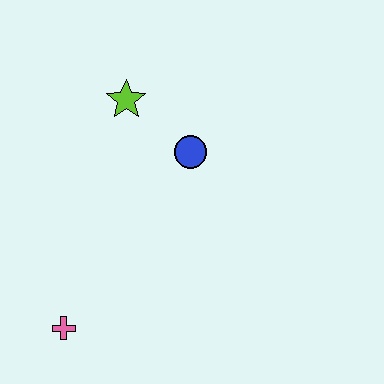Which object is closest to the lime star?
The blue circle is closest to the lime star.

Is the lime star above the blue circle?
Yes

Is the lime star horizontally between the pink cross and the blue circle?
Yes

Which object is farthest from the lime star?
The pink cross is farthest from the lime star.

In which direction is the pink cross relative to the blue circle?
The pink cross is below the blue circle.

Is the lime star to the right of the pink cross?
Yes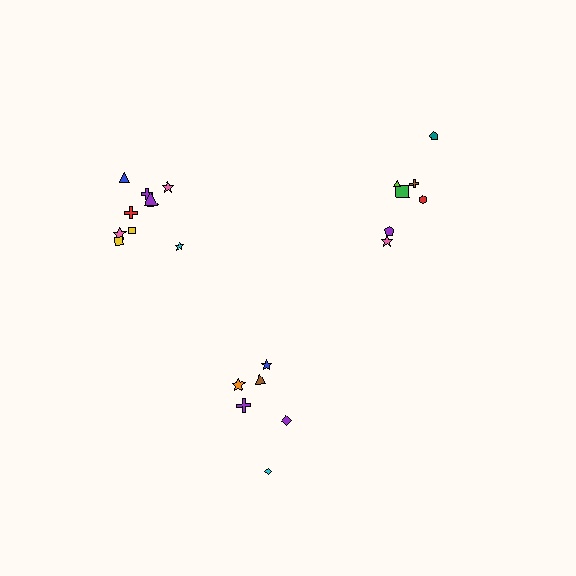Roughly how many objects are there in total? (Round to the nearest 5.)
Roughly 25 objects in total.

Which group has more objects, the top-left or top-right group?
The top-left group.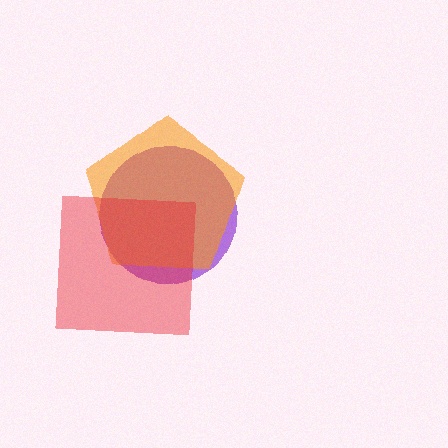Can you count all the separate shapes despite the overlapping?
Yes, there are 3 separate shapes.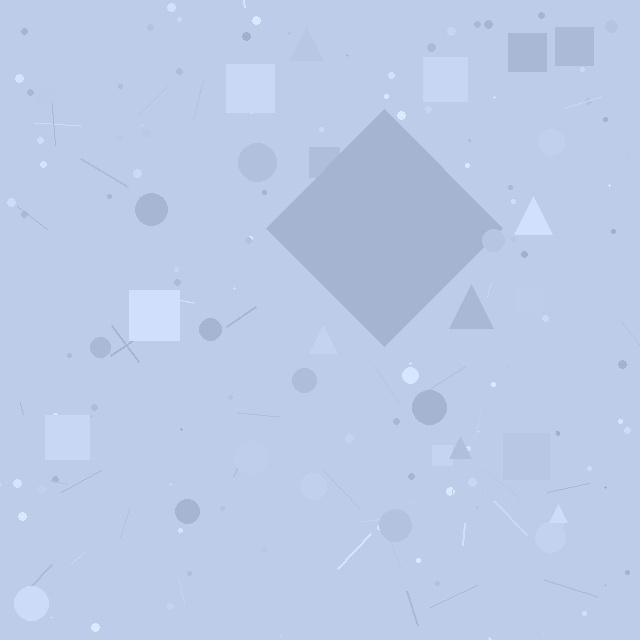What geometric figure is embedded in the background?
A diamond is embedded in the background.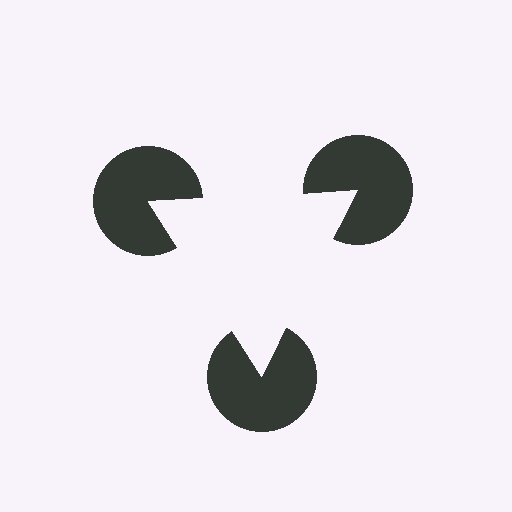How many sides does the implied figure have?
3 sides.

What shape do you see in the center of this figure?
An illusory triangle — its edges are inferred from the aligned wedge cuts in the pac-man discs, not physically drawn.